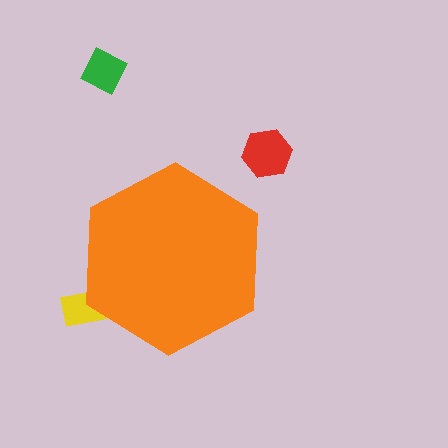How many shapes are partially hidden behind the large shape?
1 shape is partially hidden.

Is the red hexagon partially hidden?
No, the red hexagon is fully visible.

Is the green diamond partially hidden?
No, the green diamond is fully visible.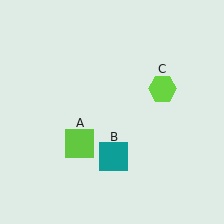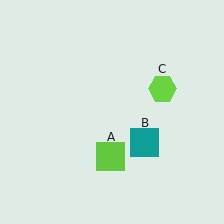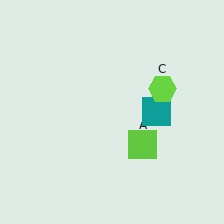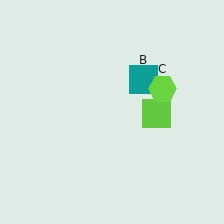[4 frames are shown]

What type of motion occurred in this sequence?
The lime square (object A), teal square (object B) rotated counterclockwise around the center of the scene.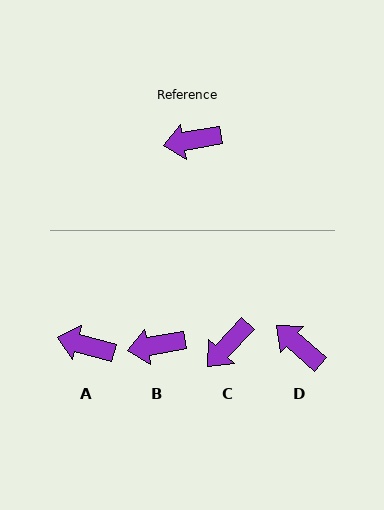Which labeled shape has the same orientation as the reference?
B.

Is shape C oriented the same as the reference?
No, it is off by about 37 degrees.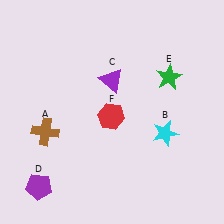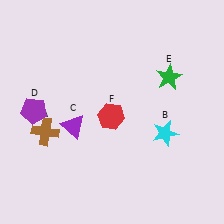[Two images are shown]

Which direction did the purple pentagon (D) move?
The purple pentagon (D) moved up.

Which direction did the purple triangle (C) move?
The purple triangle (C) moved down.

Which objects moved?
The objects that moved are: the purple triangle (C), the purple pentagon (D).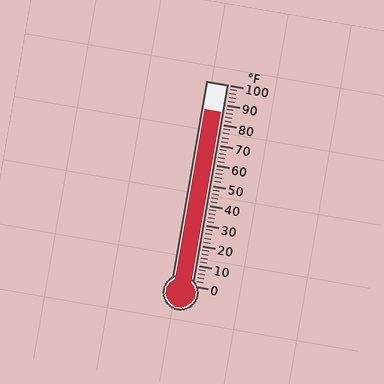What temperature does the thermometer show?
The thermometer shows approximately 86°F.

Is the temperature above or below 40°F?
The temperature is above 40°F.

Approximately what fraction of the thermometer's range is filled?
The thermometer is filled to approximately 85% of its range.